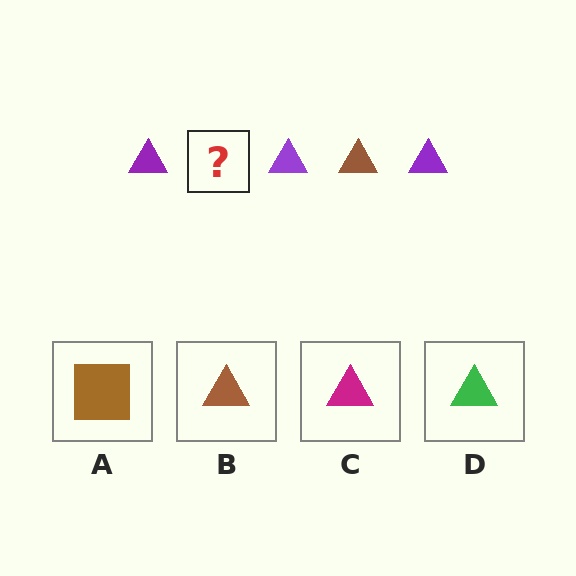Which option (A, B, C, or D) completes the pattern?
B.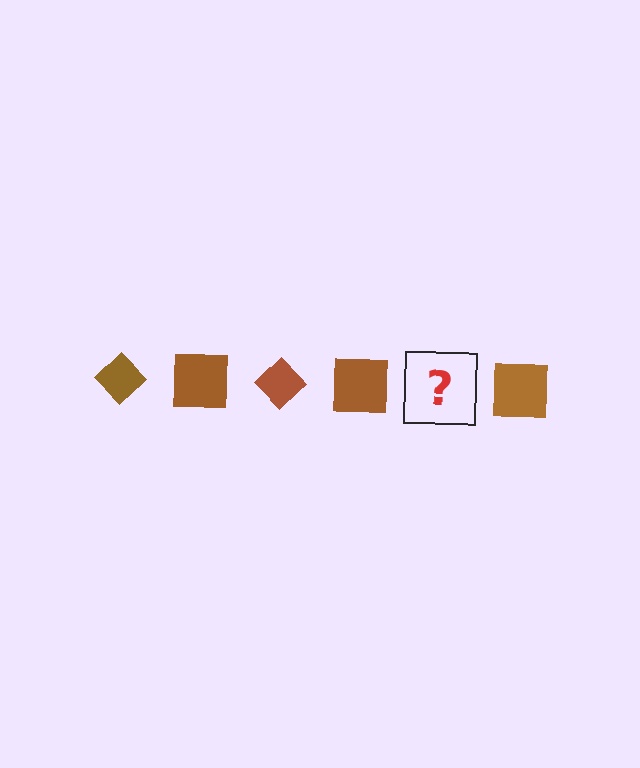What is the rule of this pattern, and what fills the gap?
The rule is that the pattern cycles through diamond, square shapes in brown. The gap should be filled with a brown diamond.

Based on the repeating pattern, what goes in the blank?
The blank should be a brown diamond.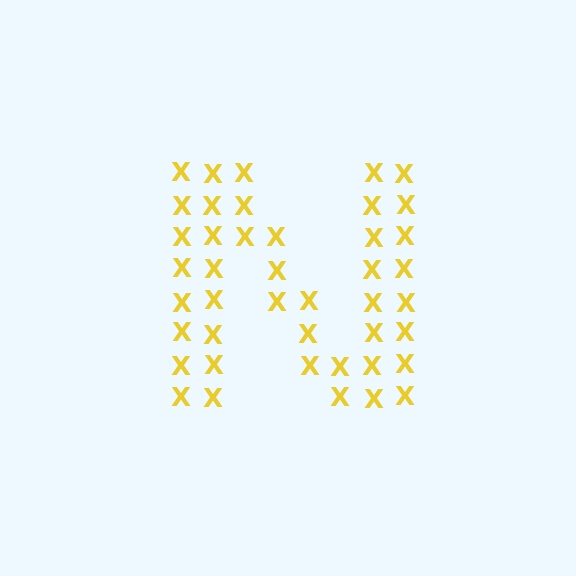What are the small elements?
The small elements are letter X's.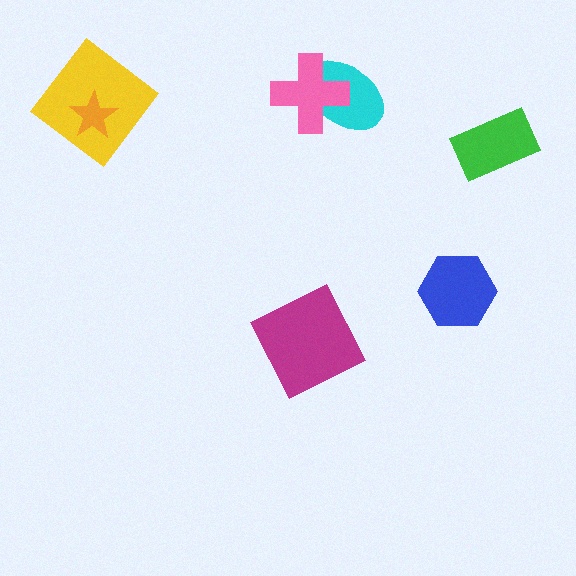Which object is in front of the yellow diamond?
The orange star is in front of the yellow diamond.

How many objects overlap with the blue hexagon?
0 objects overlap with the blue hexagon.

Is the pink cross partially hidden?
No, no other shape covers it.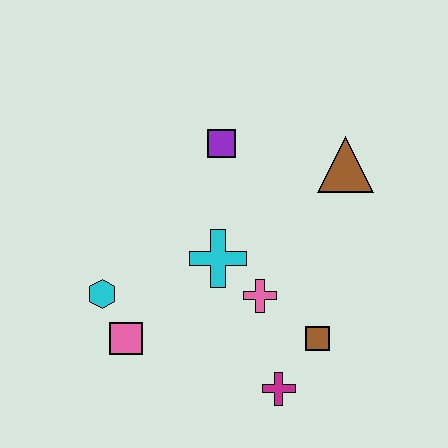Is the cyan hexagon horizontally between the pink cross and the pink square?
No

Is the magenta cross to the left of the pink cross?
No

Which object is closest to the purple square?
The cyan cross is closest to the purple square.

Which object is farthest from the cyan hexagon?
The brown triangle is farthest from the cyan hexagon.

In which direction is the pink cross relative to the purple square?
The pink cross is below the purple square.